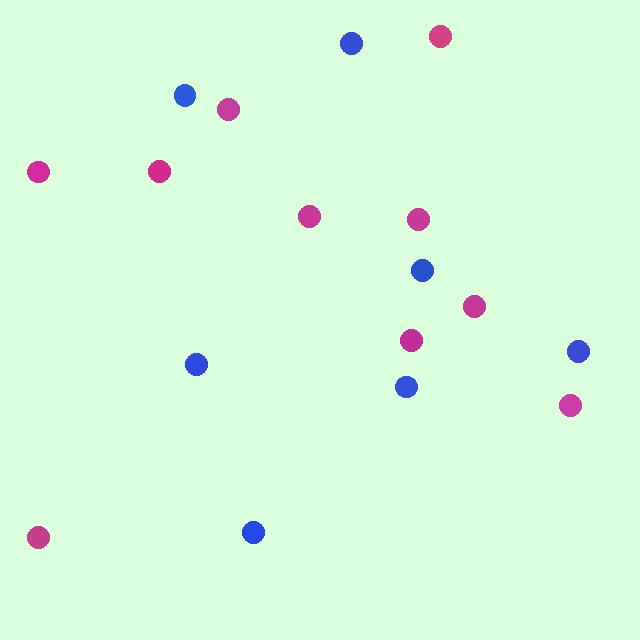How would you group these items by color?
There are 2 groups: one group of blue circles (7) and one group of magenta circles (10).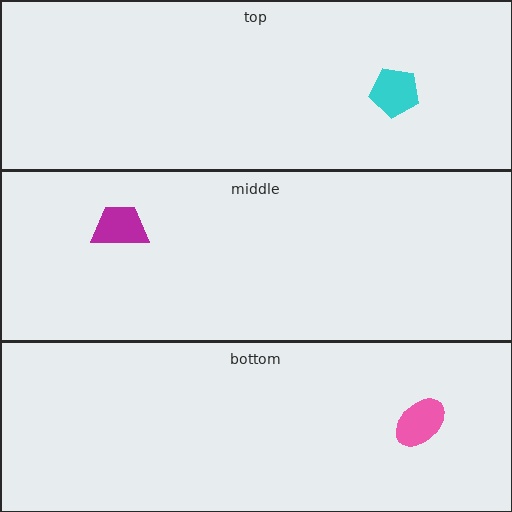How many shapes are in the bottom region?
1.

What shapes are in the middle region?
The magenta trapezoid.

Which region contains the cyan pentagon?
The top region.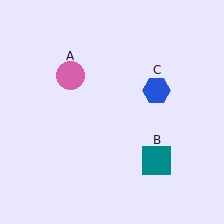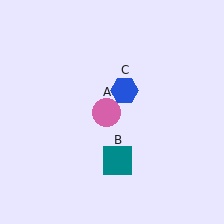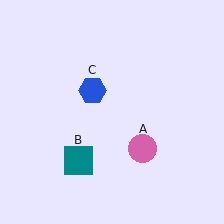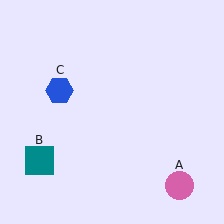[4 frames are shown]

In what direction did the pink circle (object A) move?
The pink circle (object A) moved down and to the right.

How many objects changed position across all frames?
3 objects changed position: pink circle (object A), teal square (object B), blue hexagon (object C).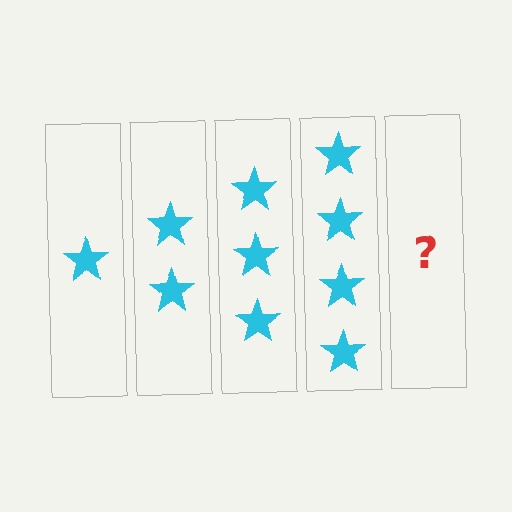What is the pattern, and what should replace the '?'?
The pattern is that each step adds one more star. The '?' should be 5 stars.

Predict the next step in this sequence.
The next step is 5 stars.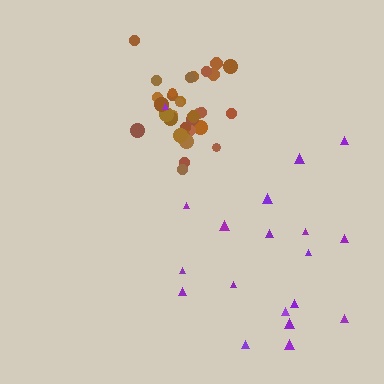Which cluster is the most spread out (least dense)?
Purple.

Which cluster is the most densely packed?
Brown.